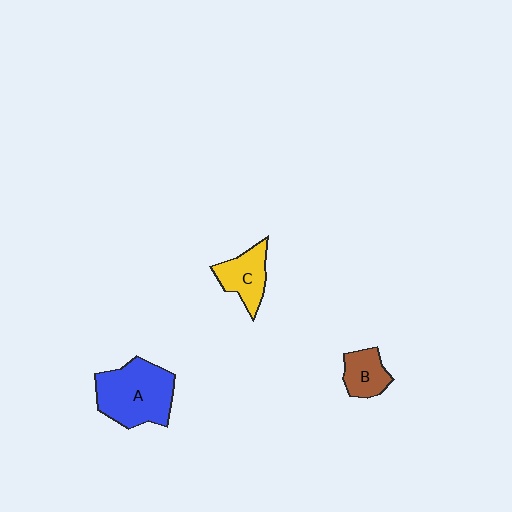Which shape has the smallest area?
Shape B (brown).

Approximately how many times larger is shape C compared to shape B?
Approximately 1.2 times.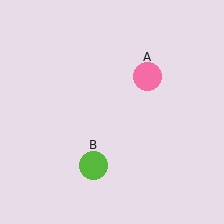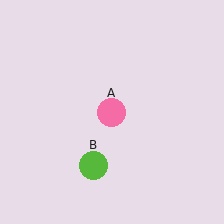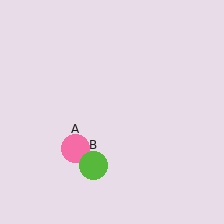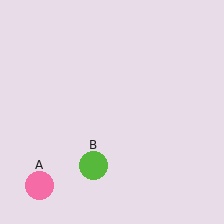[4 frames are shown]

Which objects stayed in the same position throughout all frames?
Lime circle (object B) remained stationary.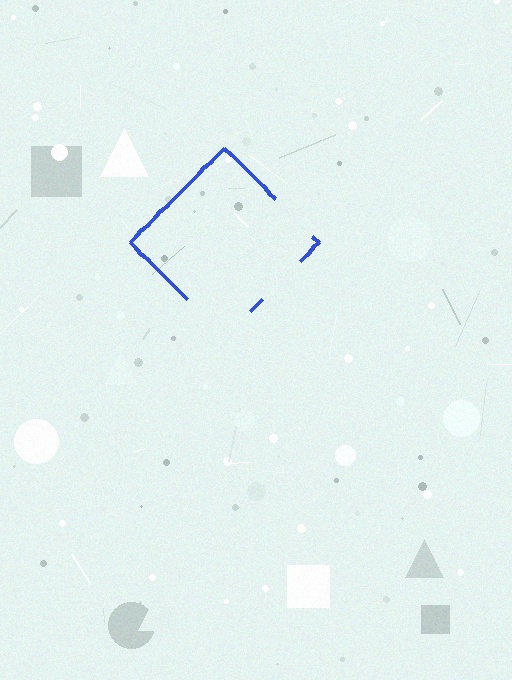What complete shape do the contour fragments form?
The contour fragments form a diamond.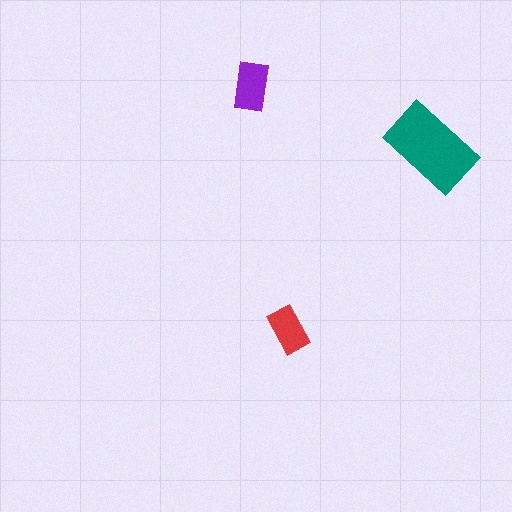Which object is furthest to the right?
The teal rectangle is rightmost.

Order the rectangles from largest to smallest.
the teal one, the purple one, the red one.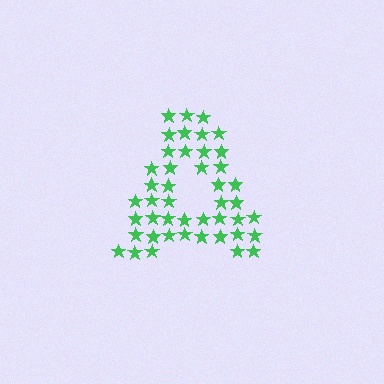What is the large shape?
The large shape is the letter A.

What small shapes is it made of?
It is made of small stars.